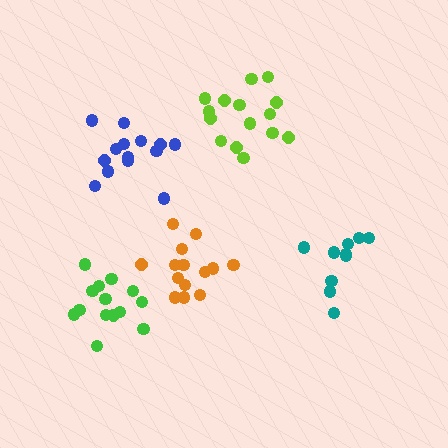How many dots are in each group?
Group 1: 14 dots, Group 2: 14 dots, Group 3: 15 dots, Group 4: 10 dots, Group 5: 14 dots (67 total).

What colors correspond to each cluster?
The clusters are colored: blue, orange, lime, teal, green.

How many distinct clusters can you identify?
There are 5 distinct clusters.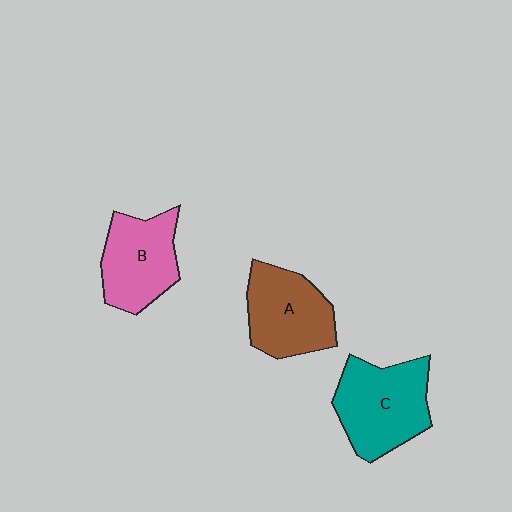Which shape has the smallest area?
Shape B (pink).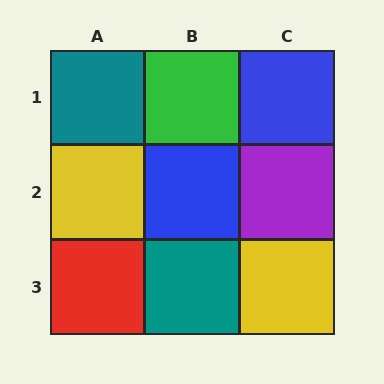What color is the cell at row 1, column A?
Teal.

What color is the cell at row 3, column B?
Teal.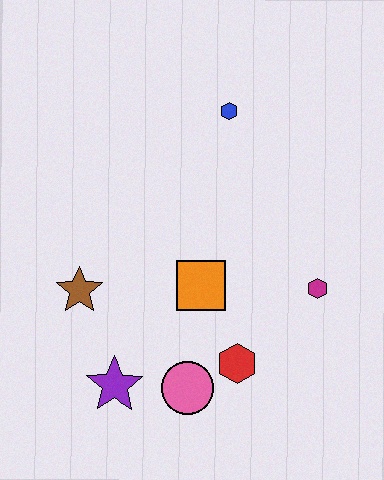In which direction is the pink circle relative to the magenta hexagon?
The pink circle is to the left of the magenta hexagon.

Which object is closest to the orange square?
The red hexagon is closest to the orange square.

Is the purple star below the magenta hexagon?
Yes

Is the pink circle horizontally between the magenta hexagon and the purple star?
Yes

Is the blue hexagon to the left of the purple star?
No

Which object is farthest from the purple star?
The blue hexagon is farthest from the purple star.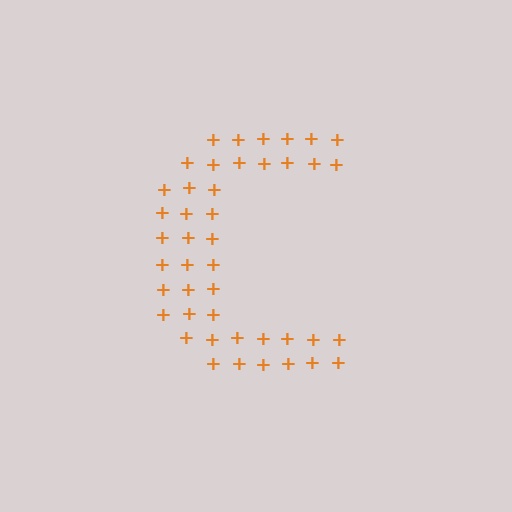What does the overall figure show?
The overall figure shows the letter C.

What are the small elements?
The small elements are plus signs.